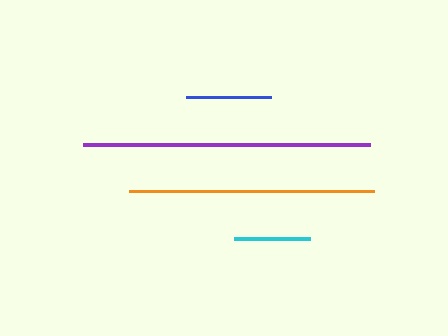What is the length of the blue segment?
The blue segment is approximately 85 pixels long.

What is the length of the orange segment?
The orange segment is approximately 245 pixels long.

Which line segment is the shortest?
The cyan line is the shortest at approximately 75 pixels.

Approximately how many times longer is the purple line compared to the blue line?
The purple line is approximately 3.4 times the length of the blue line.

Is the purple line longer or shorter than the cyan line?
The purple line is longer than the cyan line.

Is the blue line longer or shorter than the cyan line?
The blue line is longer than the cyan line.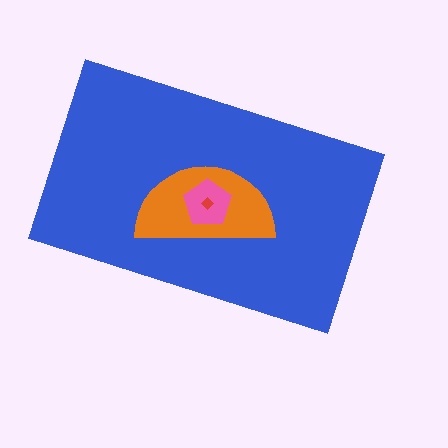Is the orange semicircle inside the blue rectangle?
Yes.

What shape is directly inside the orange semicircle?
The pink pentagon.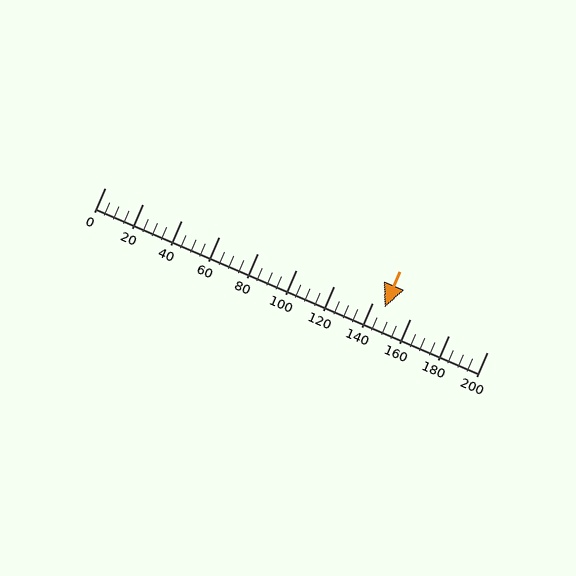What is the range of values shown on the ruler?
The ruler shows values from 0 to 200.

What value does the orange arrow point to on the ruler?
The orange arrow points to approximately 146.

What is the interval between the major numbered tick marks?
The major tick marks are spaced 20 units apart.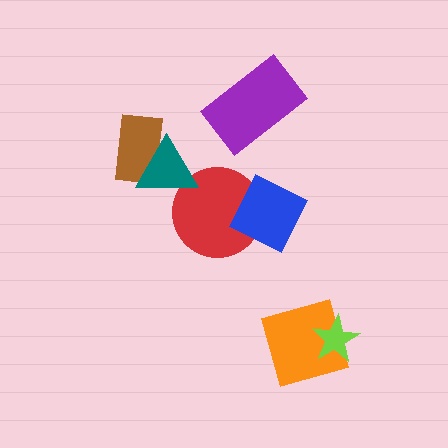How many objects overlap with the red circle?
2 objects overlap with the red circle.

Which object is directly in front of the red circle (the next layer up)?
The blue square is directly in front of the red circle.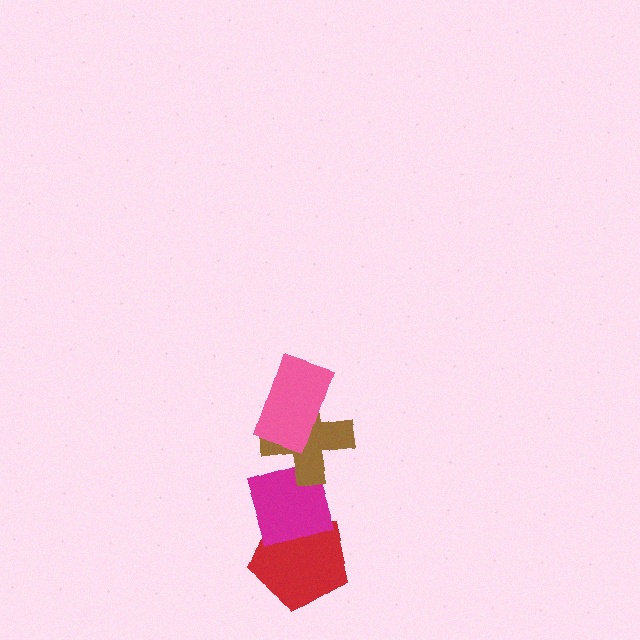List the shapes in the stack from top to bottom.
From top to bottom: the pink rectangle, the brown cross, the magenta diamond, the red pentagon.